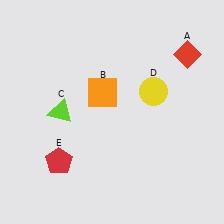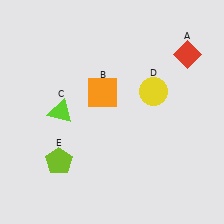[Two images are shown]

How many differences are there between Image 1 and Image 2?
There is 1 difference between the two images.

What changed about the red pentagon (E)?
In Image 1, E is red. In Image 2, it changed to lime.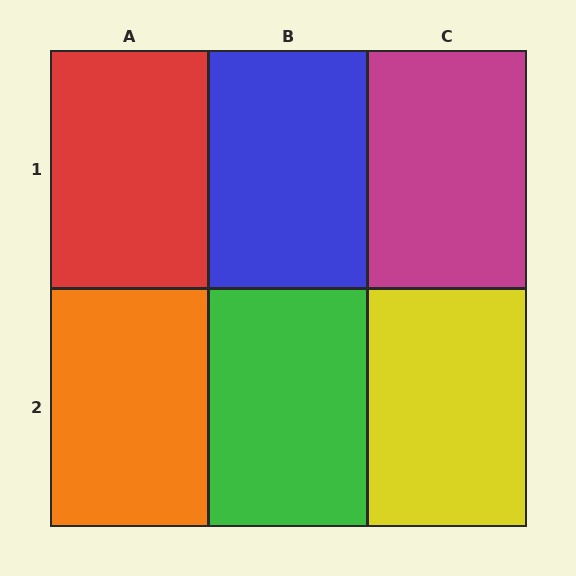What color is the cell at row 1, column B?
Blue.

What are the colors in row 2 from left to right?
Orange, green, yellow.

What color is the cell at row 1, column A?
Red.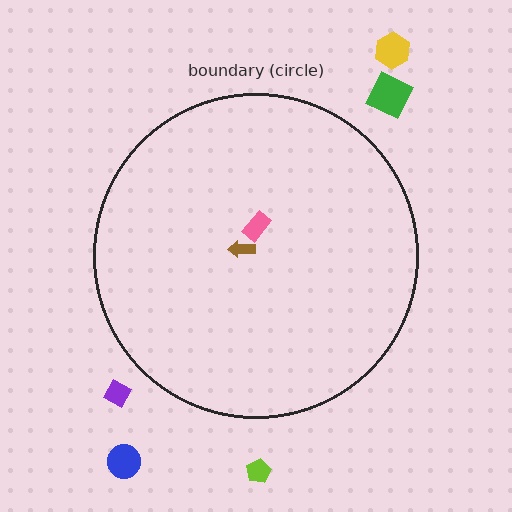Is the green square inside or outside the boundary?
Outside.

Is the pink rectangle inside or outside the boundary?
Inside.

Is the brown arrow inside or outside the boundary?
Inside.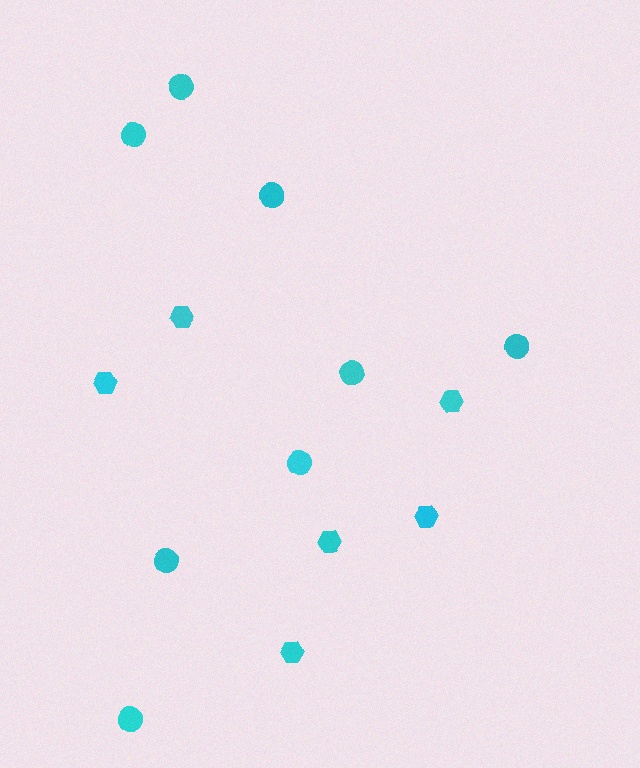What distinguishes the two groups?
There are 2 groups: one group of circles (8) and one group of hexagons (6).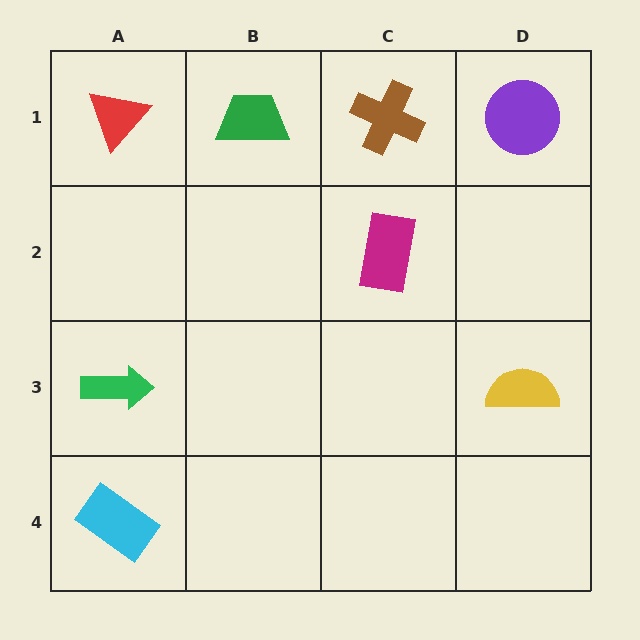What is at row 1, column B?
A green trapezoid.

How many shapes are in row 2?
1 shape.